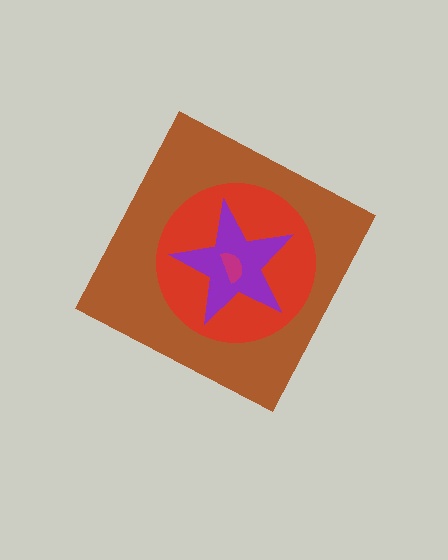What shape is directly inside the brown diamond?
The red circle.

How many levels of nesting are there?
4.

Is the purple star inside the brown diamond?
Yes.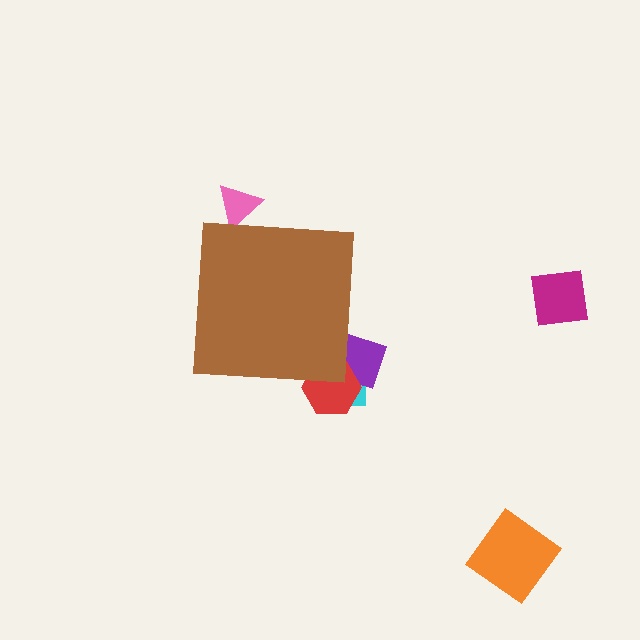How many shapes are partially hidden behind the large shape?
4 shapes are partially hidden.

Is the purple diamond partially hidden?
Yes, the purple diamond is partially hidden behind the brown square.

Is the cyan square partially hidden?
Yes, the cyan square is partially hidden behind the brown square.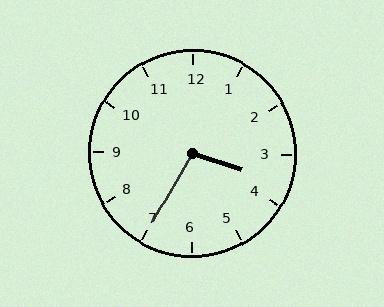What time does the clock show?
3:35.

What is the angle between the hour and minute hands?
Approximately 102 degrees.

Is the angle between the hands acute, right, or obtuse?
It is obtuse.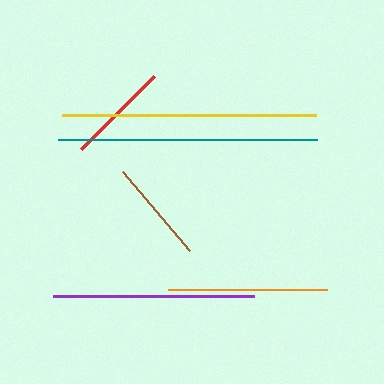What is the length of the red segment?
The red segment is approximately 103 pixels long.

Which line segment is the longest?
The teal line is the longest at approximately 260 pixels.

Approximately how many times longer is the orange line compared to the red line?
The orange line is approximately 1.5 times the length of the red line.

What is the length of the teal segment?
The teal segment is approximately 260 pixels long.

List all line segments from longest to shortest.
From longest to shortest: teal, yellow, purple, orange, brown, red.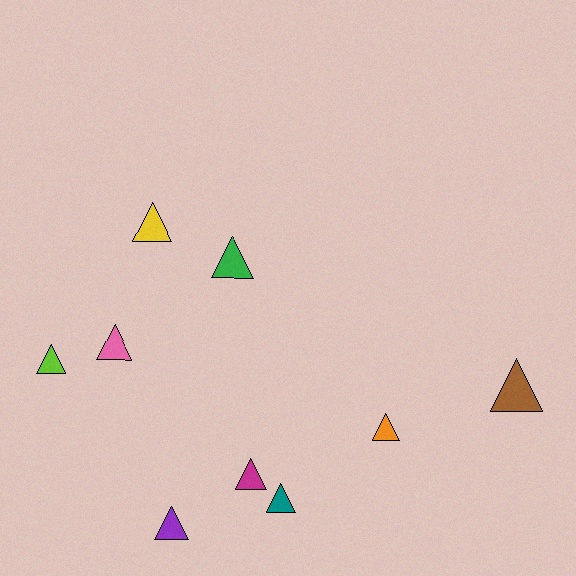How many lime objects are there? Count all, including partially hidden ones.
There is 1 lime object.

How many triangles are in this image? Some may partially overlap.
There are 9 triangles.